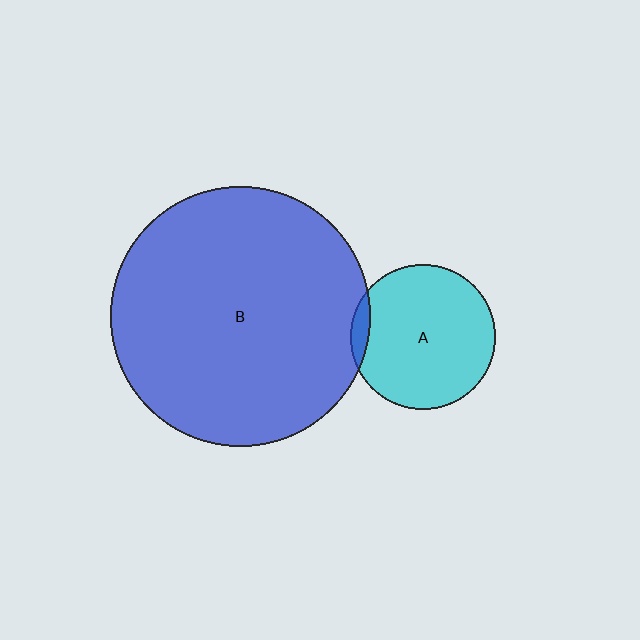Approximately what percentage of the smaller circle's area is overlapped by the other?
Approximately 5%.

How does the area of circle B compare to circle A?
Approximately 3.2 times.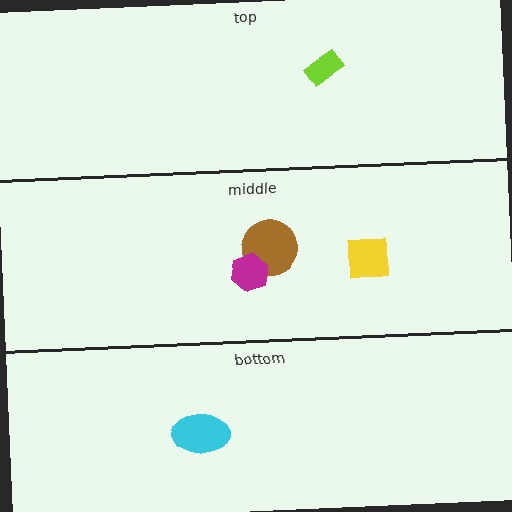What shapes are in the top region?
The lime rectangle.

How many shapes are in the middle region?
3.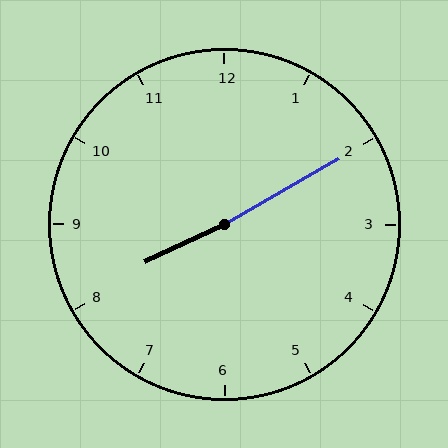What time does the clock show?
8:10.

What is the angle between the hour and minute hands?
Approximately 175 degrees.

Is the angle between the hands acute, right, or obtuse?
It is obtuse.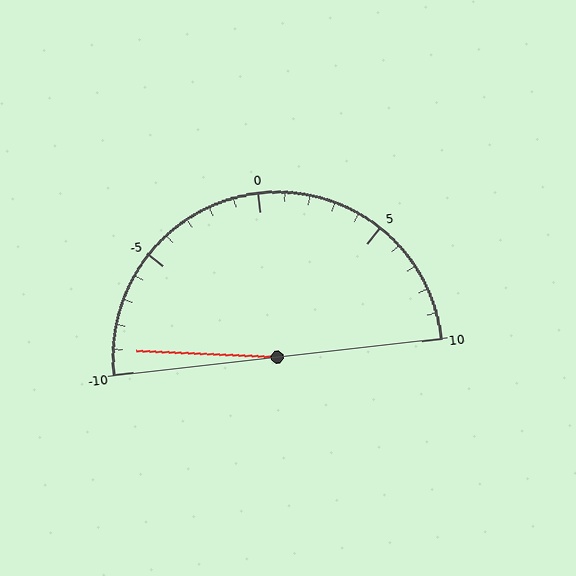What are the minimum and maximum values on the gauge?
The gauge ranges from -10 to 10.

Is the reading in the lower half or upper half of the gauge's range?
The reading is in the lower half of the range (-10 to 10).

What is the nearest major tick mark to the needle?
The nearest major tick mark is -10.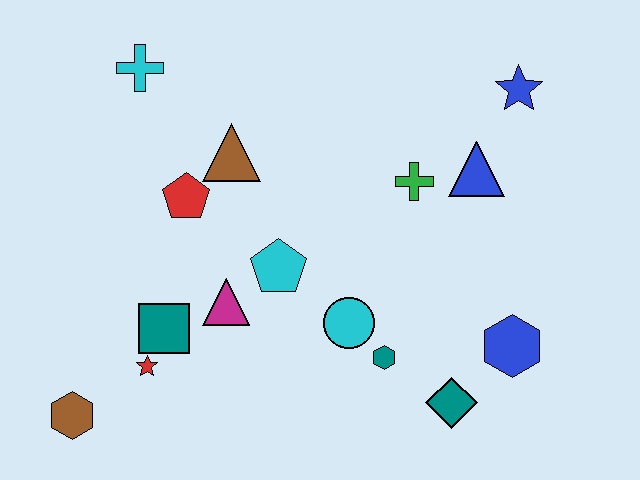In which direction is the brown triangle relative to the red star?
The brown triangle is above the red star.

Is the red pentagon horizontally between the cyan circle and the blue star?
No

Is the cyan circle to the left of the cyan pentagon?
No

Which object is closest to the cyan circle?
The teal hexagon is closest to the cyan circle.